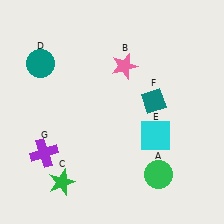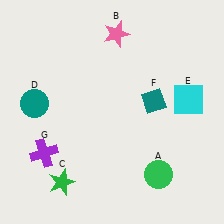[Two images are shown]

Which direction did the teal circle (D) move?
The teal circle (D) moved down.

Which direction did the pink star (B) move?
The pink star (B) moved up.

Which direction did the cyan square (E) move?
The cyan square (E) moved up.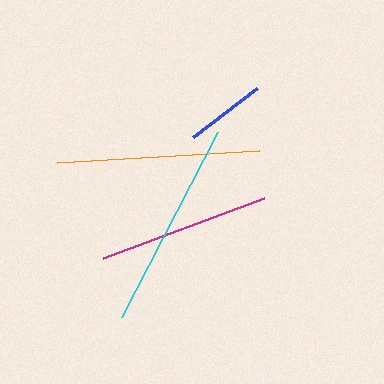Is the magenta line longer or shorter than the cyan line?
The cyan line is longer than the magenta line.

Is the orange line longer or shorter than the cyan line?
The cyan line is longer than the orange line.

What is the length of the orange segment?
The orange segment is approximately 203 pixels long.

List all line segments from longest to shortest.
From longest to shortest: cyan, orange, magenta, blue.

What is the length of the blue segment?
The blue segment is approximately 80 pixels long.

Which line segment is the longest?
The cyan line is the longest at approximately 208 pixels.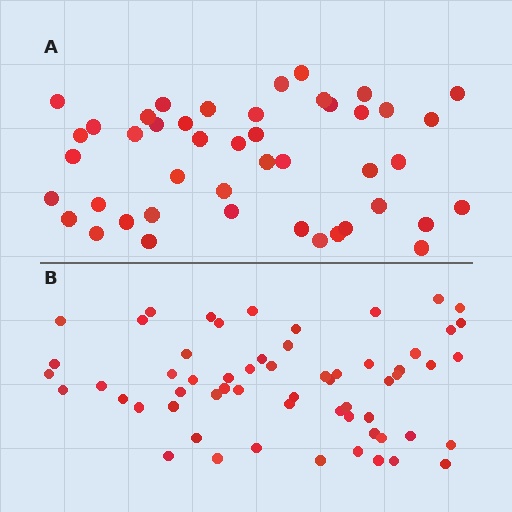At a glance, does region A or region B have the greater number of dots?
Region B (the bottom region) has more dots.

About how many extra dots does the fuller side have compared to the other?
Region B has approximately 15 more dots than region A.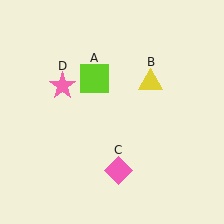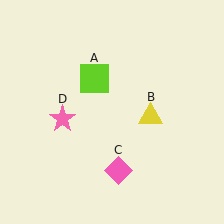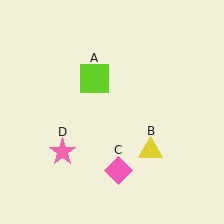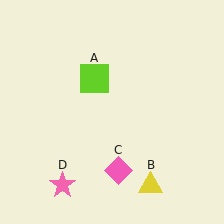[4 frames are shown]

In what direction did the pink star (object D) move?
The pink star (object D) moved down.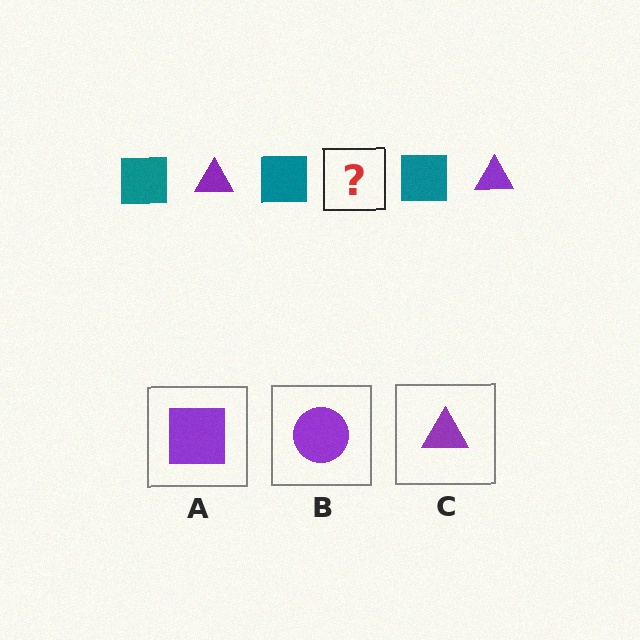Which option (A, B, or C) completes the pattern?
C.